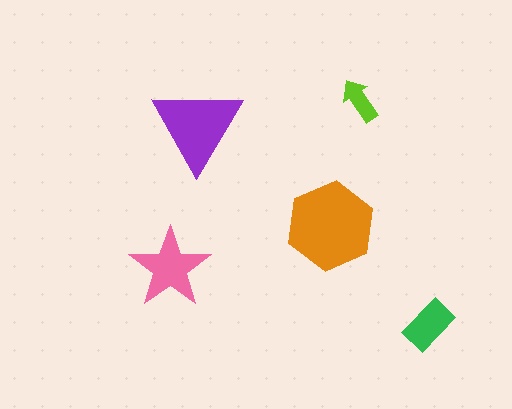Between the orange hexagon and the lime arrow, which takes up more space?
The orange hexagon.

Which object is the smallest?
The lime arrow.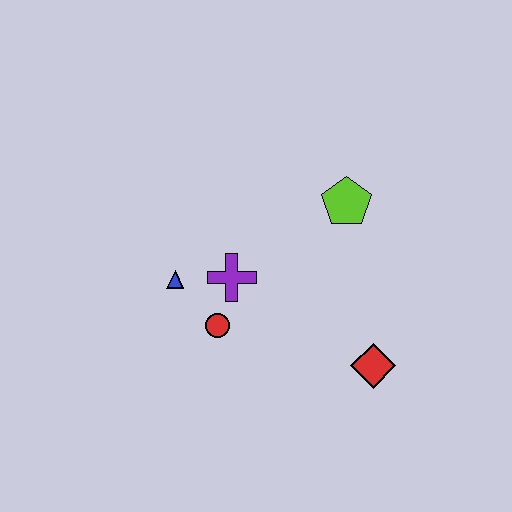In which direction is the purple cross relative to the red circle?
The purple cross is above the red circle.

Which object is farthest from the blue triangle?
The red diamond is farthest from the blue triangle.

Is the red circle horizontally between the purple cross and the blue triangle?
Yes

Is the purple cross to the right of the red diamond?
No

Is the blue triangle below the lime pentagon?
Yes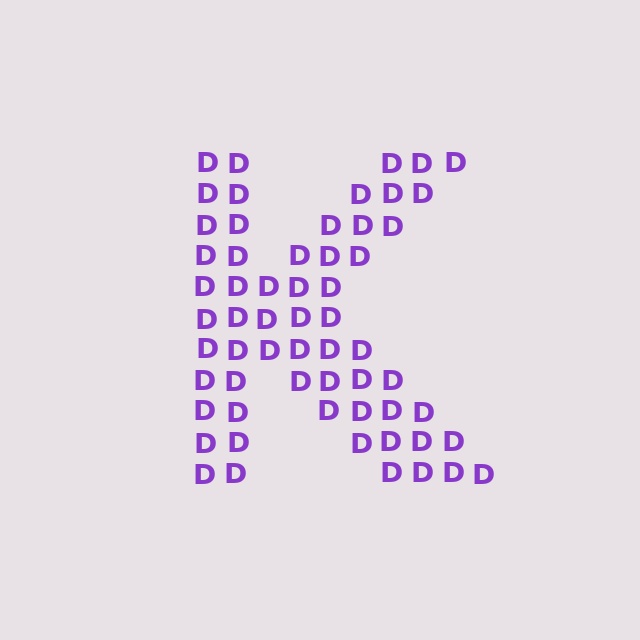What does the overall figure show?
The overall figure shows the letter K.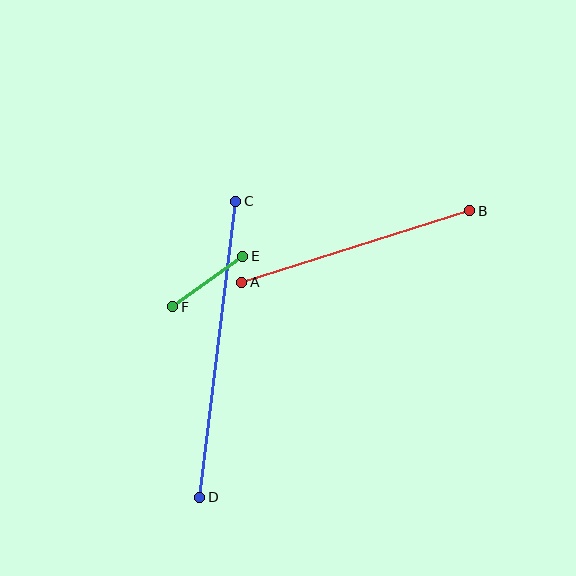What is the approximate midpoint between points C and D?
The midpoint is at approximately (218, 349) pixels.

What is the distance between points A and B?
The distance is approximately 239 pixels.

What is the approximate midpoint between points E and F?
The midpoint is at approximately (208, 282) pixels.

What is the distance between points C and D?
The distance is approximately 298 pixels.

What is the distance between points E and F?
The distance is approximately 87 pixels.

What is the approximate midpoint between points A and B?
The midpoint is at approximately (356, 246) pixels.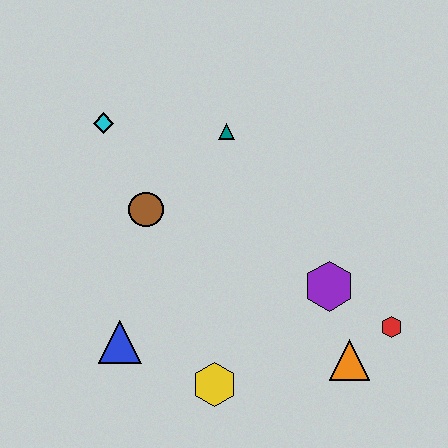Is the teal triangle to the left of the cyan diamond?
No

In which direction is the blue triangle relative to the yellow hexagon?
The blue triangle is to the left of the yellow hexagon.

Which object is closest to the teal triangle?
The brown circle is closest to the teal triangle.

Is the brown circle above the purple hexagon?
Yes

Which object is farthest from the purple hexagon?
The cyan diamond is farthest from the purple hexagon.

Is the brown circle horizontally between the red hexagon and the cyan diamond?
Yes